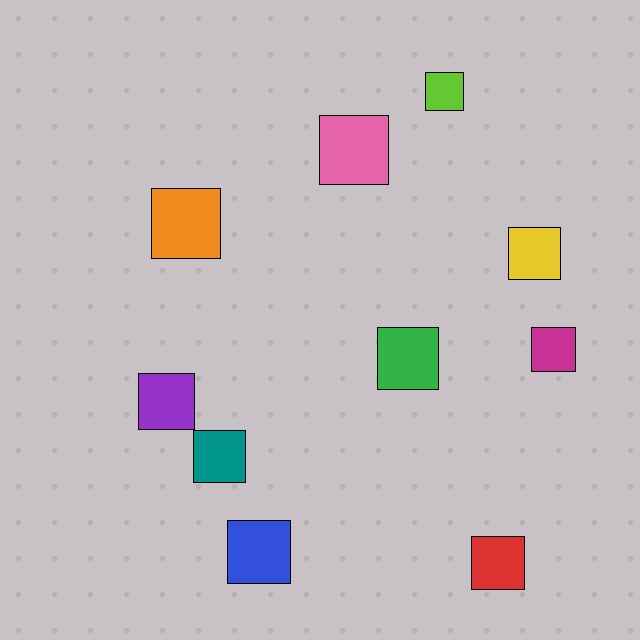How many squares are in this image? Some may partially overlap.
There are 10 squares.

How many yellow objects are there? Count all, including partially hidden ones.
There is 1 yellow object.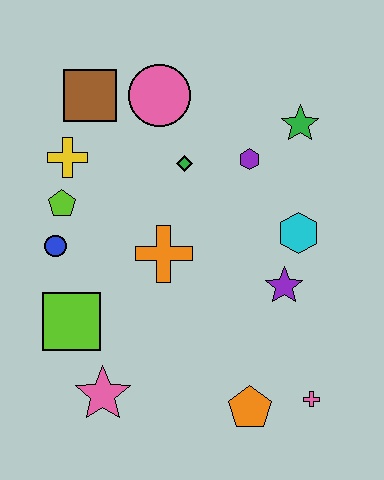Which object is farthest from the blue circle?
The pink cross is farthest from the blue circle.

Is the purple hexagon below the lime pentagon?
No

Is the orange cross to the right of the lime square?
Yes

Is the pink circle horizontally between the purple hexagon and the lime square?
Yes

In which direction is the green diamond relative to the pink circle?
The green diamond is below the pink circle.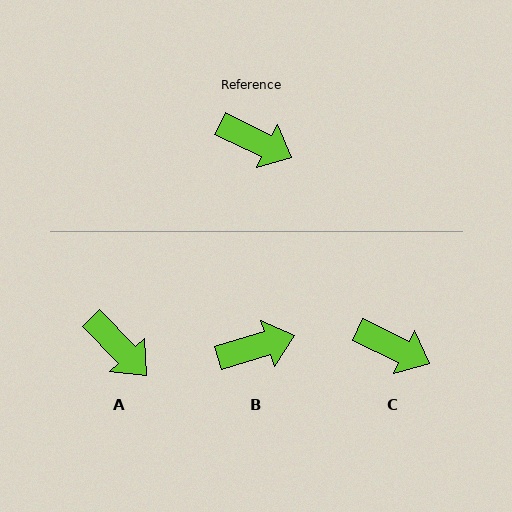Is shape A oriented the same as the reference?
No, it is off by about 20 degrees.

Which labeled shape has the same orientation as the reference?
C.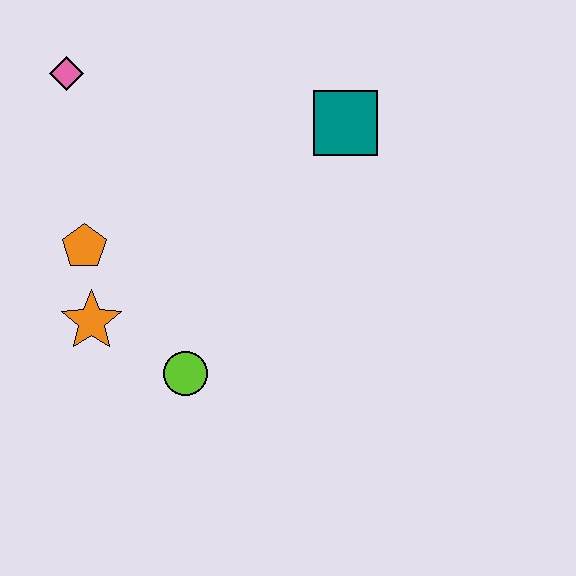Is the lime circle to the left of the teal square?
Yes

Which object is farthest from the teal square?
The orange star is farthest from the teal square.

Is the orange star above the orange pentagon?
No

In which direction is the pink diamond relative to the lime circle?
The pink diamond is above the lime circle.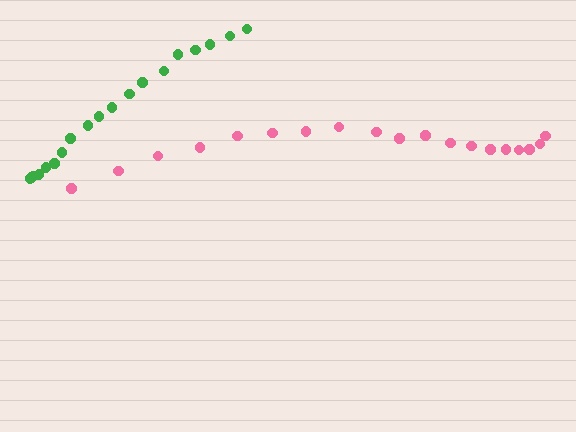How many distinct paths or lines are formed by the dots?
There are 2 distinct paths.